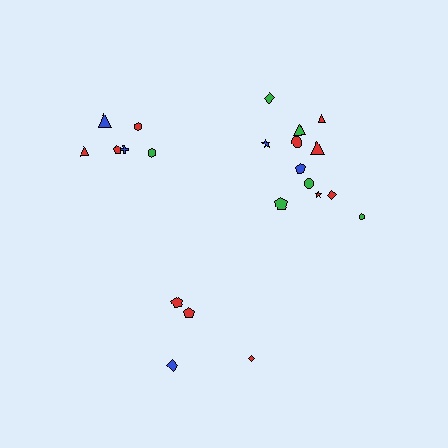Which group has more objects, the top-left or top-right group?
The top-right group.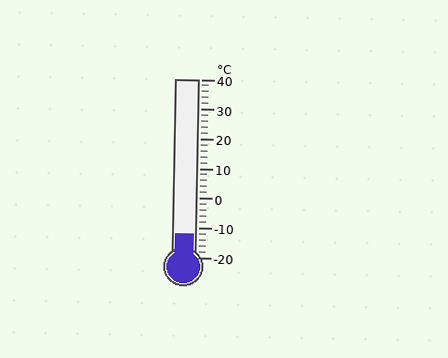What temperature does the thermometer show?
The thermometer shows approximately -12°C.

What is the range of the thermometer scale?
The thermometer scale ranges from -20°C to 40°C.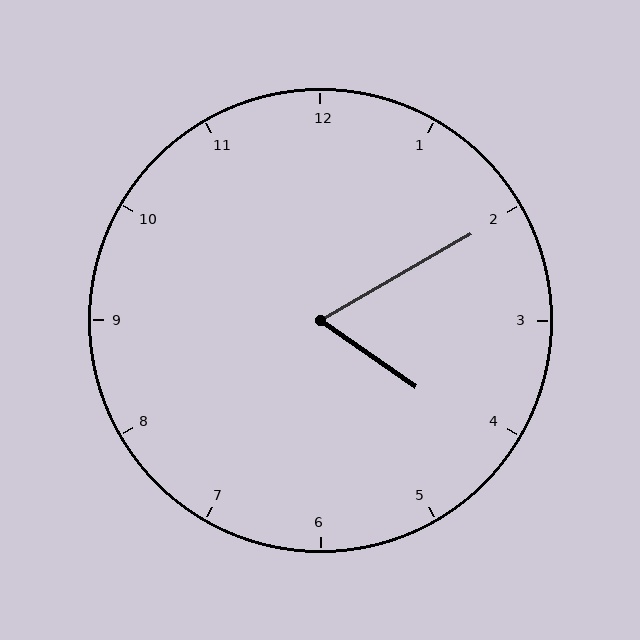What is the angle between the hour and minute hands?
Approximately 65 degrees.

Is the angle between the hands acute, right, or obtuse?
It is acute.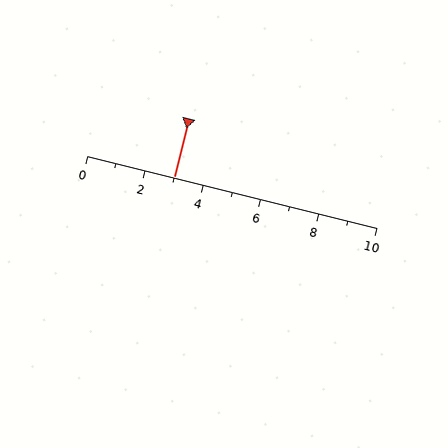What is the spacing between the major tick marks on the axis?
The major ticks are spaced 2 apart.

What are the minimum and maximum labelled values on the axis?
The axis runs from 0 to 10.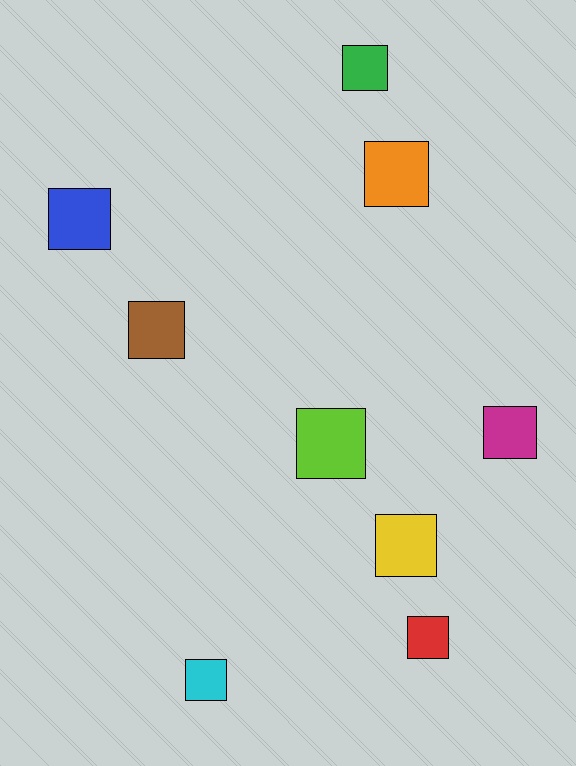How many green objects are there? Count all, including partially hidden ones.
There is 1 green object.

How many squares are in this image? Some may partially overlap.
There are 9 squares.